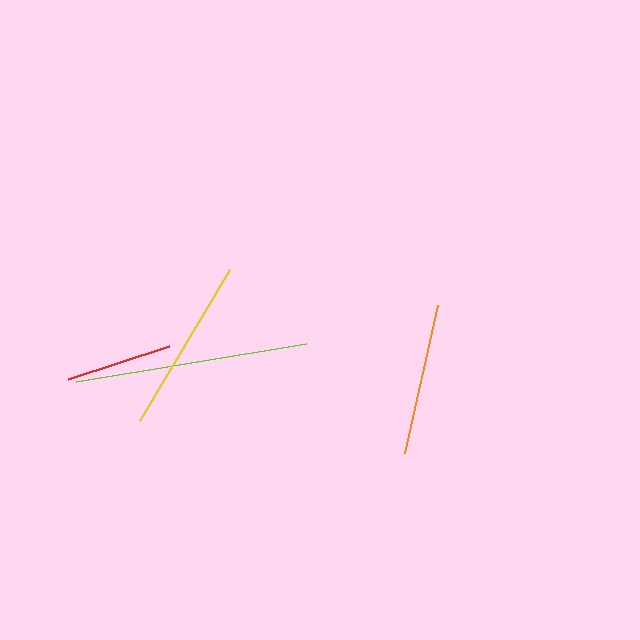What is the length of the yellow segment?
The yellow segment is approximately 175 pixels long.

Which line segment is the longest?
The lime line is the longest at approximately 233 pixels.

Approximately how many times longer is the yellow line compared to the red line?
The yellow line is approximately 1.7 times the length of the red line.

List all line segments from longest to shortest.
From longest to shortest: lime, yellow, orange, red.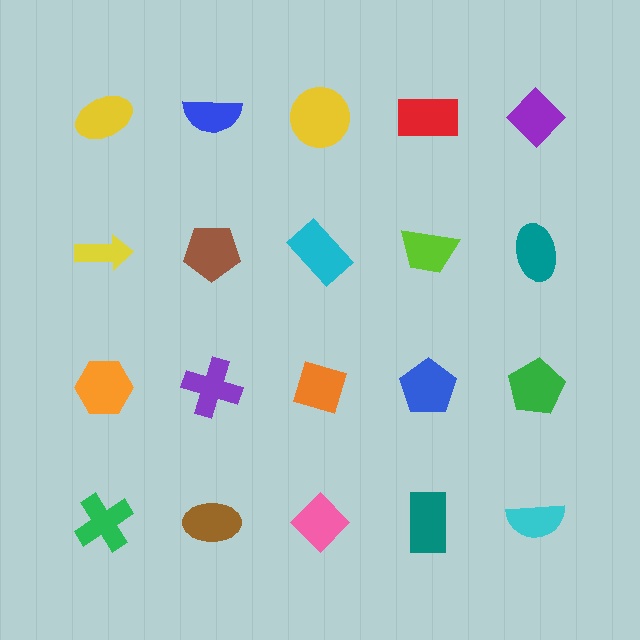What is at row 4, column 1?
A green cross.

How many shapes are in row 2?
5 shapes.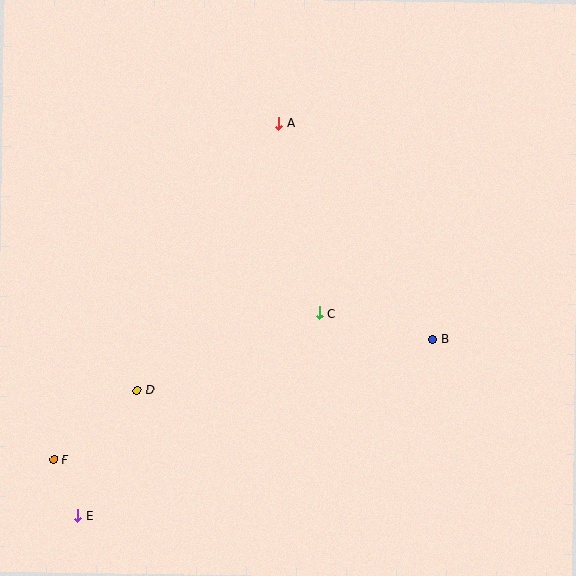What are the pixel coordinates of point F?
Point F is at (54, 459).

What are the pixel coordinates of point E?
Point E is at (77, 516).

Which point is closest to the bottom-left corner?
Point E is closest to the bottom-left corner.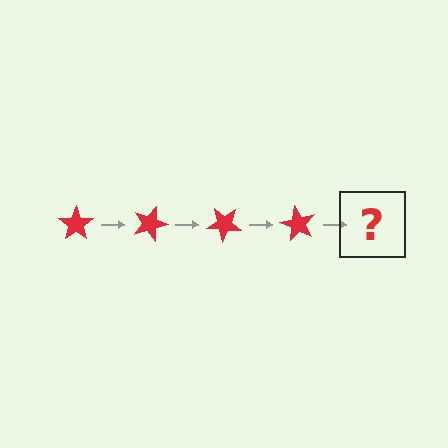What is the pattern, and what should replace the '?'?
The pattern is that the star rotates 20 degrees each step. The '?' should be a red star rotated 80 degrees.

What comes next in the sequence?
The next element should be a red star rotated 80 degrees.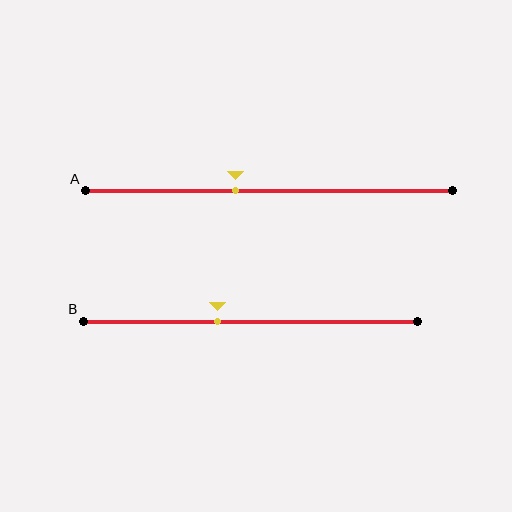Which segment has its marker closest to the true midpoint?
Segment A has its marker closest to the true midpoint.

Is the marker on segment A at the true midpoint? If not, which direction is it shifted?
No, the marker on segment A is shifted to the left by about 9% of the segment length.